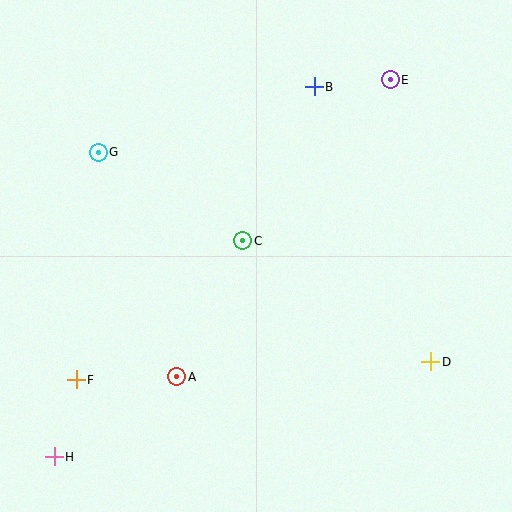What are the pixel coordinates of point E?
Point E is at (390, 80).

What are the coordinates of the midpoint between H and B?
The midpoint between H and B is at (184, 272).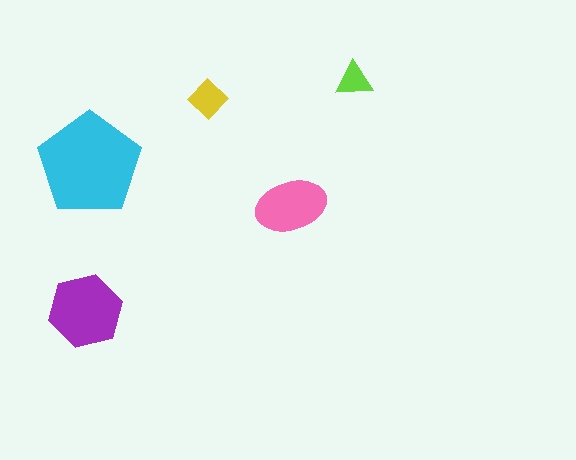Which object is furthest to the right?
The lime triangle is rightmost.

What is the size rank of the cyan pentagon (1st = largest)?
1st.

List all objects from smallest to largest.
The lime triangle, the yellow diamond, the pink ellipse, the purple hexagon, the cyan pentagon.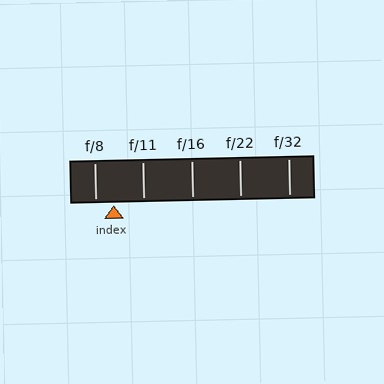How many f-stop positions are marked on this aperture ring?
There are 5 f-stop positions marked.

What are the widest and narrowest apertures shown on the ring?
The widest aperture shown is f/8 and the narrowest is f/32.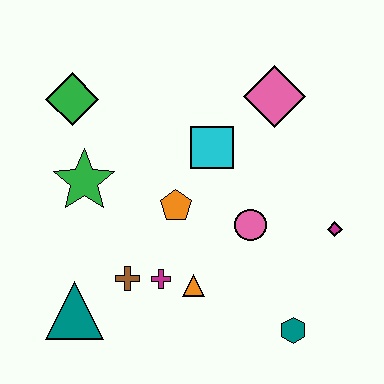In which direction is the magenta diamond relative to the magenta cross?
The magenta diamond is to the right of the magenta cross.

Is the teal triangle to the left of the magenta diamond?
Yes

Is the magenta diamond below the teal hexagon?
No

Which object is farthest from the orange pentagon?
The teal hexagon is farthest from the orange pentagon.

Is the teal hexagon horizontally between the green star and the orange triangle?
No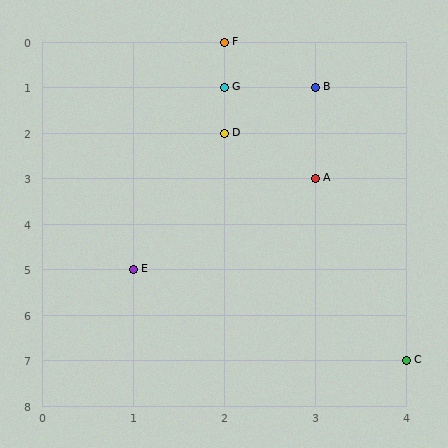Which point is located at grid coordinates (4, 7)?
Point C is at (4, 7).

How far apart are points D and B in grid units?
Points D and B are 1 column and 1 row apart (about 1.4 grid units diagonally).